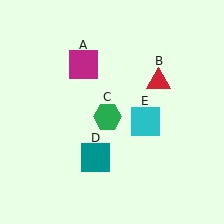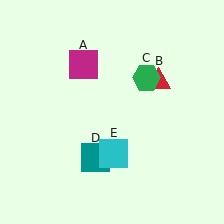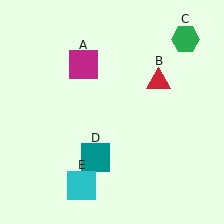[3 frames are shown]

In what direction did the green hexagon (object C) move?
The green hexagon (object C) moved up and to the right.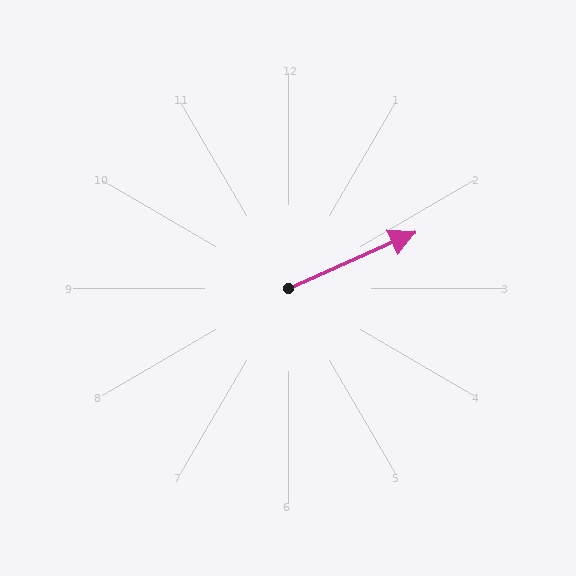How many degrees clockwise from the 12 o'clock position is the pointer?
Approximately 66 degrees.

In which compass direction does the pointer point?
Northeast.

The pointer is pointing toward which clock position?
Roughly 2 o'clock.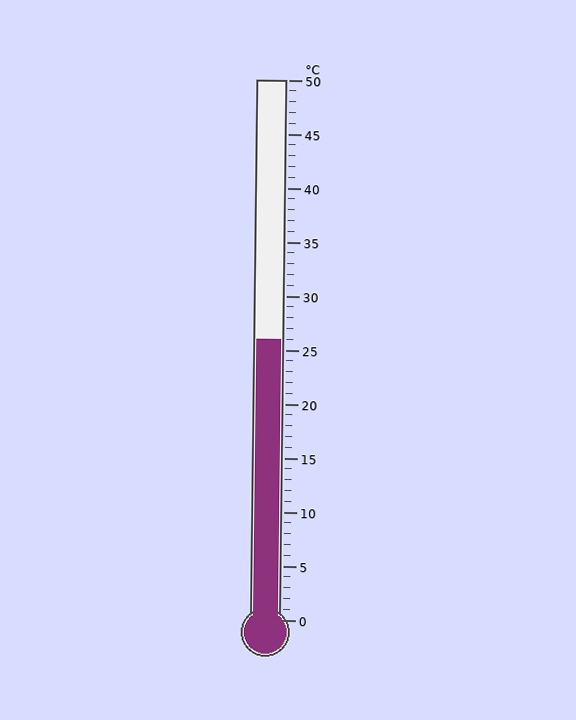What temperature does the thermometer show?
The thermometer shows approximately 26°C.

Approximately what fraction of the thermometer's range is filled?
The thermometer is filled to approximately 50% of its range.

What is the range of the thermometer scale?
The thermometer scale ranges from 0°C to 50°C.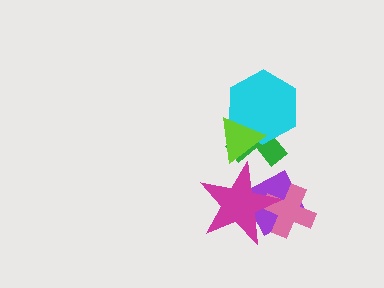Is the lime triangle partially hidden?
No, no other shape covers it.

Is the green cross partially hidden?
Yes, it is partially covered by another shape.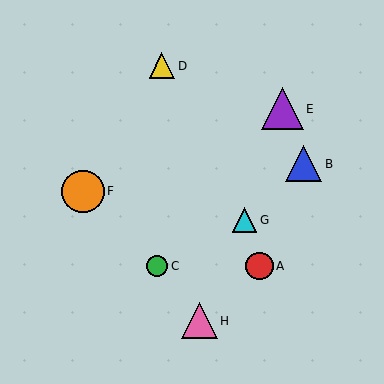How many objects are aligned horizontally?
2 objects (A, C) are aligned horizontally.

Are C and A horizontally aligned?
Yes, both are at y≈266.